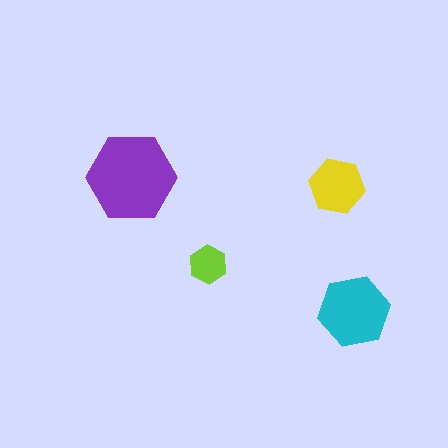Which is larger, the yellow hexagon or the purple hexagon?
The purple one.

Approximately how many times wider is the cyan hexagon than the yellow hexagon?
About 1.5 times wider.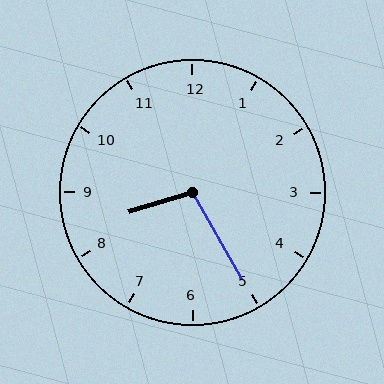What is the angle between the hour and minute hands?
Approximately 102 degrees.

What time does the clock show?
8:25.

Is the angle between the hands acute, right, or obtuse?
It is obtuse.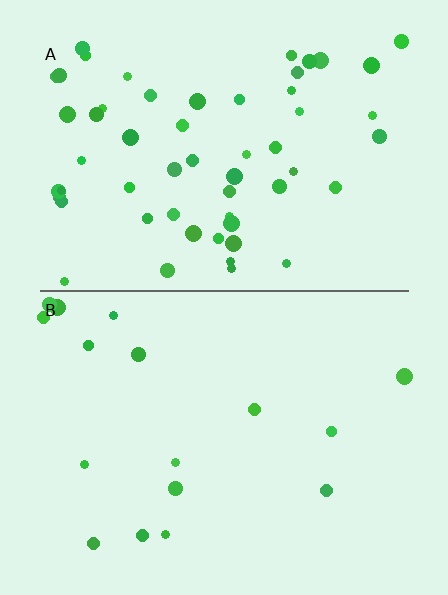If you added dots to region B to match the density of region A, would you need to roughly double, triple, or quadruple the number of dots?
Approximately triple.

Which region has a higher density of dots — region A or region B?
A (the top).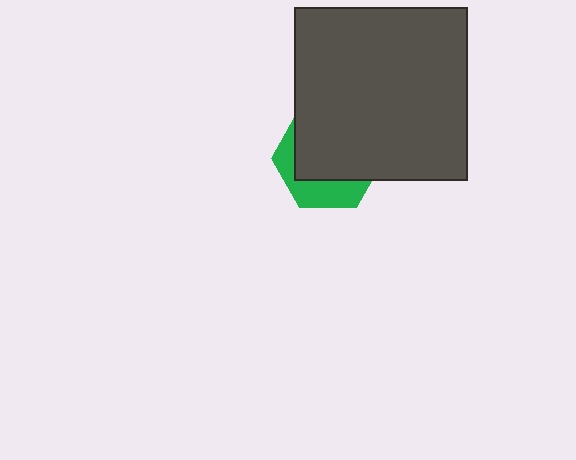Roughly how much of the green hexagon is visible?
A small part of it is visible (roughly 32%).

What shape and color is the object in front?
The object in front is a dark gray square.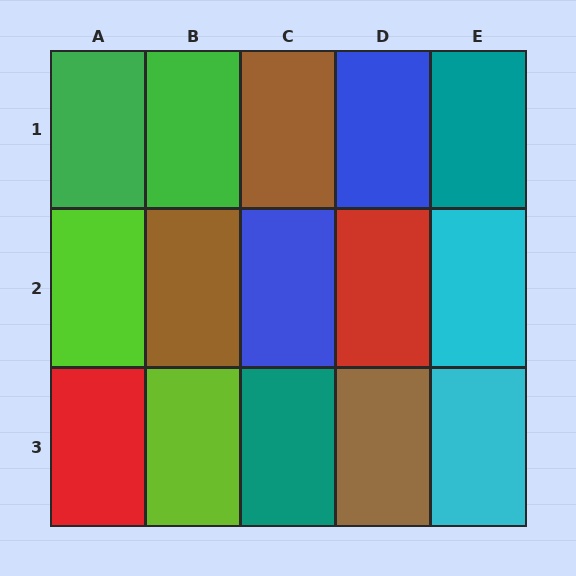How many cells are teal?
2 cells are teal.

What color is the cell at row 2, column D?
Red.